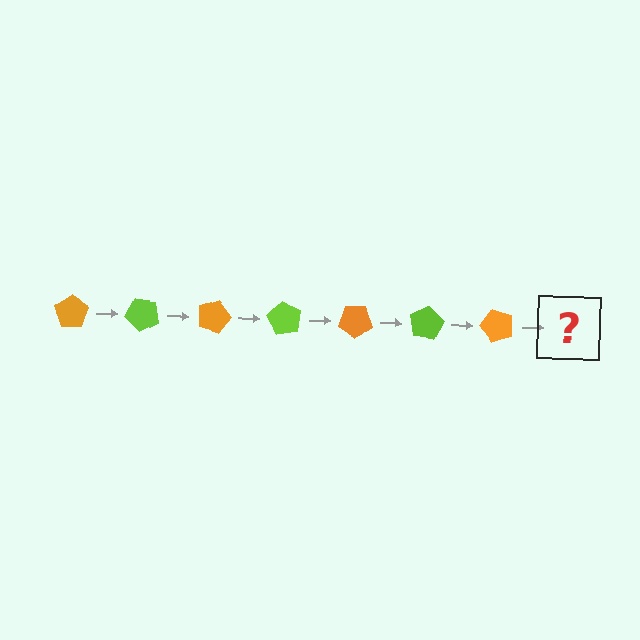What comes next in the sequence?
The next element should be a lime pentagon, rotated 315 degrees from the start.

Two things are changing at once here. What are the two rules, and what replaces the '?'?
The two rules are that it rotates 45 degrees each step and the color cycles through orange and lime. The '?' should be a lime pentagon, rotated 315 degrees from the start.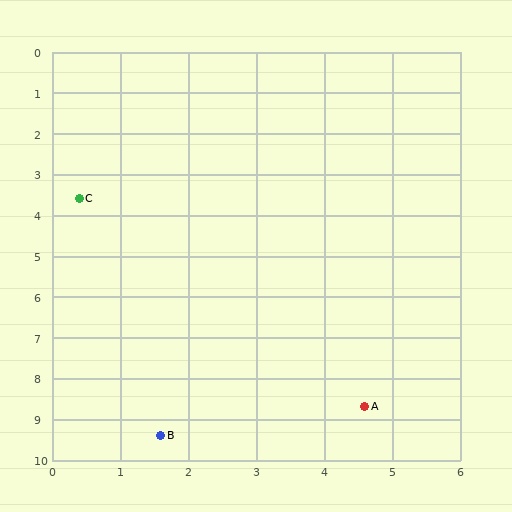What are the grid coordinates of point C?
Point C is at approximately (0.4, 3.6).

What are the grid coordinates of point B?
Point B is at approximately (1.6, 9.4).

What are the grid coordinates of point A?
Point A is at approximately (4.6, 8.7).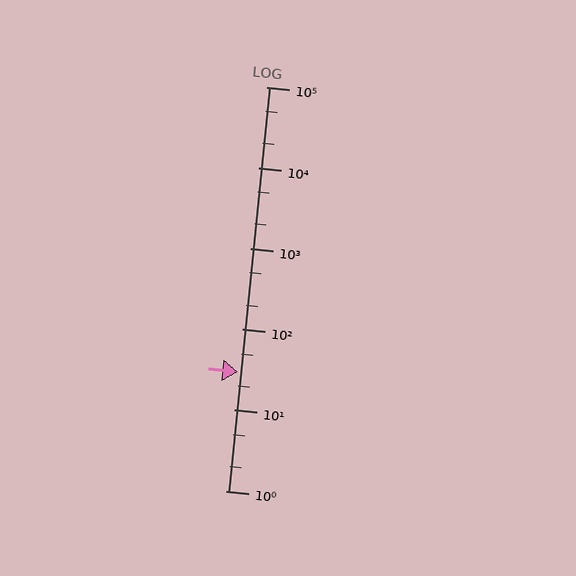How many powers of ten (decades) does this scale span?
The scale spans 5 decades, from 1 to 100000.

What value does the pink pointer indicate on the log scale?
The pointer indicates approximately 30.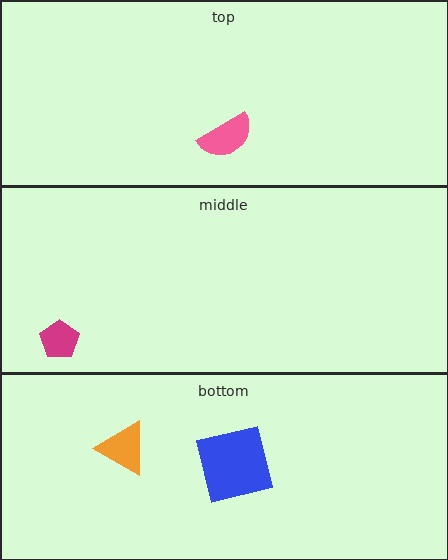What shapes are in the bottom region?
The blue square, the orange triangle.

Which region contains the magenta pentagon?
The middle region.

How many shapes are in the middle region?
1.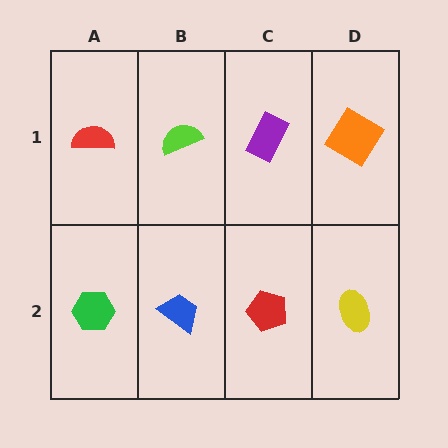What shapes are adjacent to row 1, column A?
A green hexagon (row 2, column A), a lime semicircle (row 1, column B).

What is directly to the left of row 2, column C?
A blue trapezoid.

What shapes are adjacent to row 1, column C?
A red pentagon (row 2, column C), a lime semicircle (row 1, column B), an orange diamond (row 1, column D).